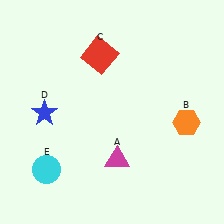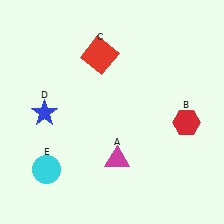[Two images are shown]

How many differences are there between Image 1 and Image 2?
There is 1 difference between the two images.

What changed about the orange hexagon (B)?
In Image 1, B is orange. In Image 2, it changed to red.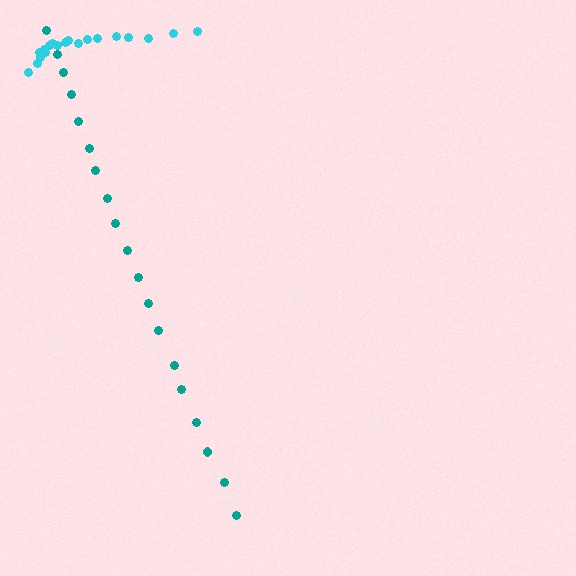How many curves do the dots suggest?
There are 2 distinct paths.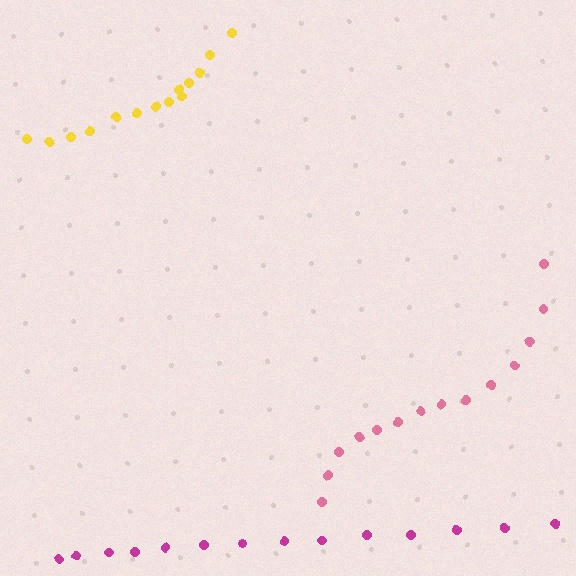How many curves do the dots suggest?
There are 3 distinct paths.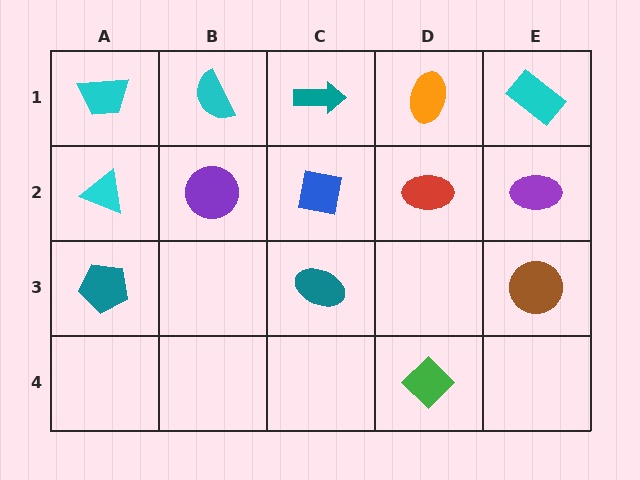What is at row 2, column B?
A purple circle.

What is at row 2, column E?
A purple ellipse.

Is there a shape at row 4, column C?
No, that cell is empty.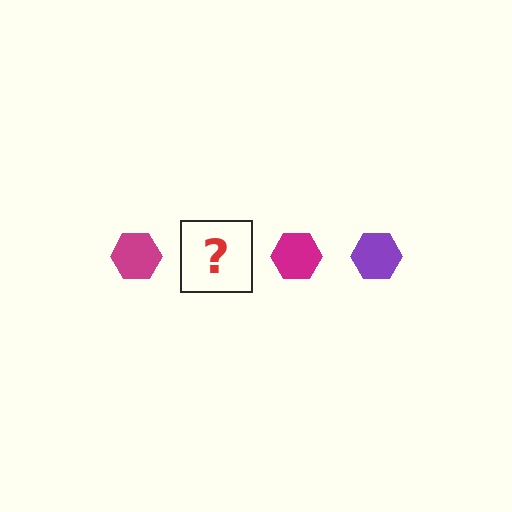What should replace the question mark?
The question mark should be replaced with a purple hexagon.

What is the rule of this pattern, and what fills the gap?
The rule is that the pattern cycles through magenta, purple hexagons. The gap should be filled with a purple hexagon.